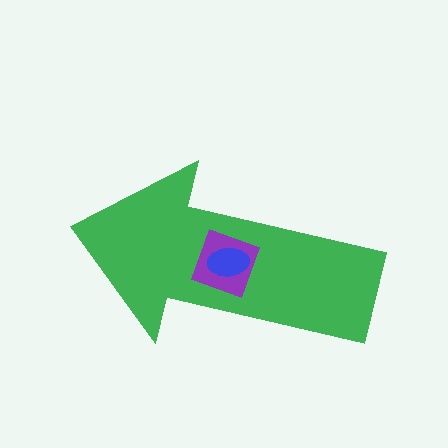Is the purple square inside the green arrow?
Yes.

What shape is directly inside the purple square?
The blue ellipse.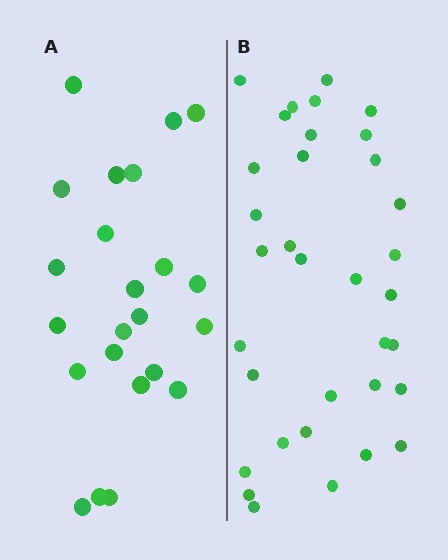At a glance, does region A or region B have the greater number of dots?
Region B (the right region) has more dots.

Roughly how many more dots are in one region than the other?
Region B has roughly 12 or so more dots than region A.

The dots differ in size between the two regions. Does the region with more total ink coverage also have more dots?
No. Region A has more total ink coverage because its dots are larger, but region B actually contains more individual dots. Total area can be misleading — the number of items is what matters here.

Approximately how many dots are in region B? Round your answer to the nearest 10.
About 30 dots. (The exact count is 34, which rounds to 30.)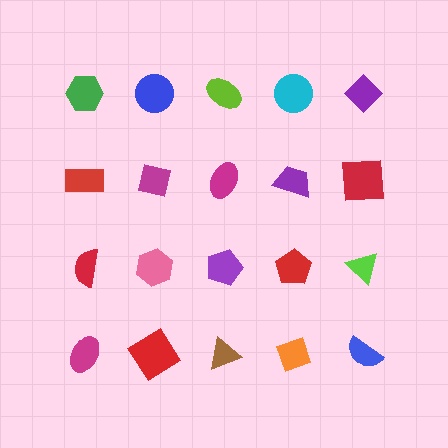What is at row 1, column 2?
A blue circle.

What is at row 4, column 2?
A red diamond.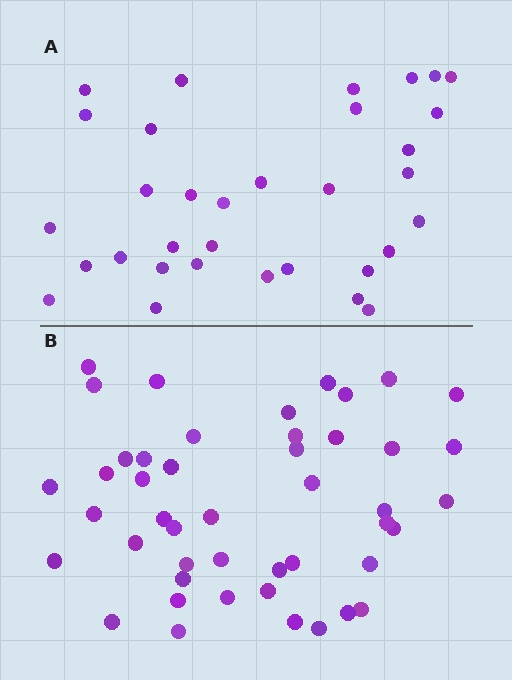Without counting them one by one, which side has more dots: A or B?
Region B (the bottom region) has more dots.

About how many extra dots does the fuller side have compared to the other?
Region B has approximately 15 more dots than region A.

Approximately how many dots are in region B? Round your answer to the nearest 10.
About 50 dots. (The exact count is 46, which rounds to 50.)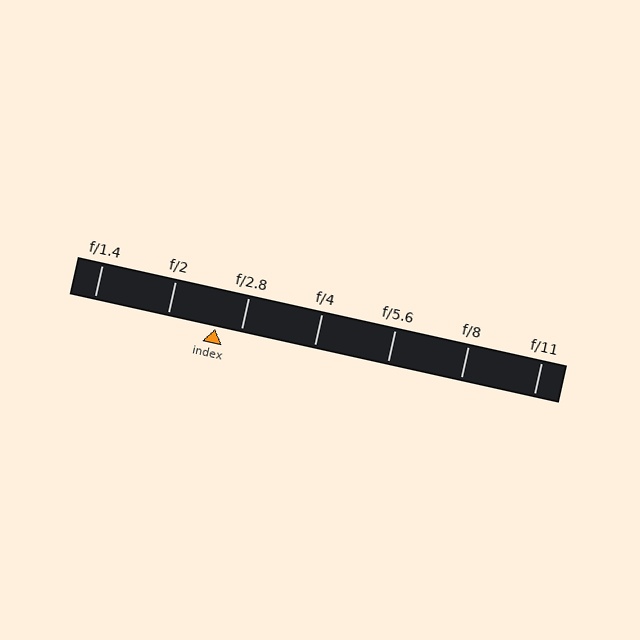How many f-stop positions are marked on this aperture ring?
There are 7 f-stop positions marked.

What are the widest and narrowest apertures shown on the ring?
The widest aperture shown is f/1.4 and the narrowest is f/11.